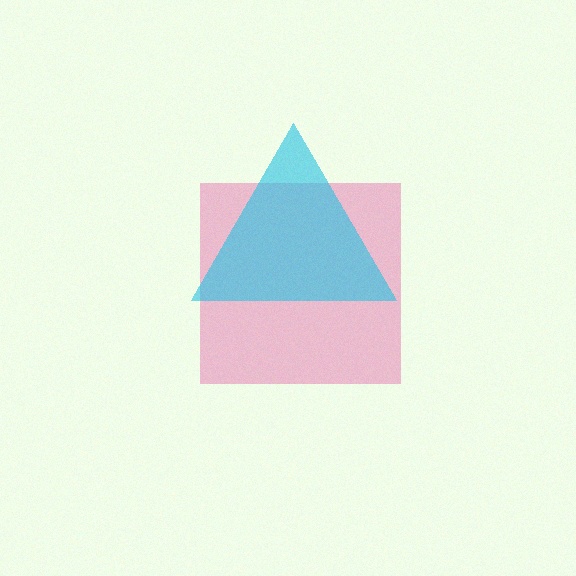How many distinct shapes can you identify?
There are 2 distinct shapes: a pink square, a cyan triangle.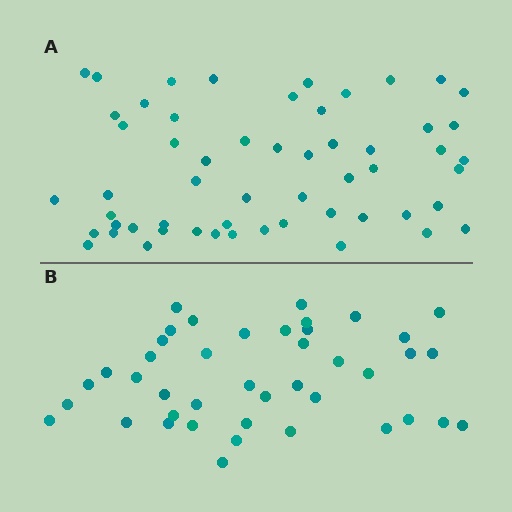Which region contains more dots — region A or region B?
Region A (the top region) has more dots.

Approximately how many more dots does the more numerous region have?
Region A has approximately 15 more dots than region B.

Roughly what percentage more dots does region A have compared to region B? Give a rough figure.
About 35% more.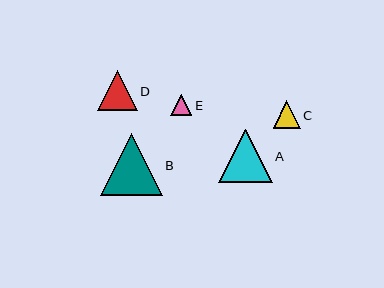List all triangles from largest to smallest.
From largest to smallest: B, A, D, C, E.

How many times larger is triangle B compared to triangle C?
Triangle B is approximately 2.3 times the size of triangle C.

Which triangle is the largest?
Triangle B is the largest with a size of approximately 62 pixels.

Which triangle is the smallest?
Triangle E is the smallest with a size of approximately 21 pixels.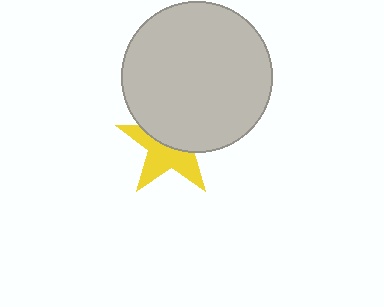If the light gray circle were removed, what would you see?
You would see the complete yellow star.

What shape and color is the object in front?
The object in front is a light gray circle.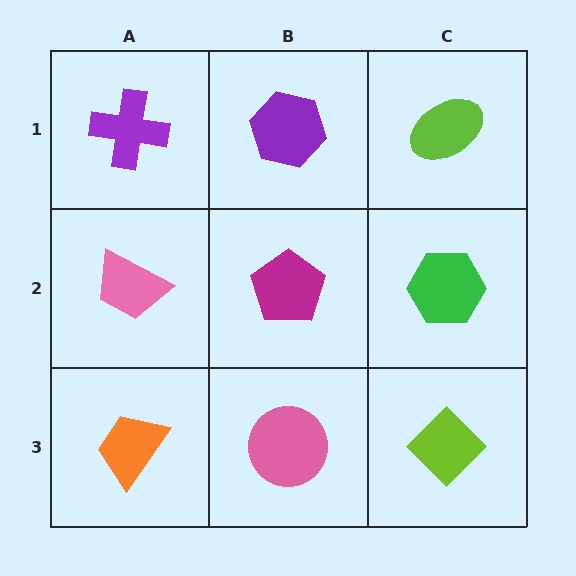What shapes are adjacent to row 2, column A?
A purple cross (row 1, column A), an orange trapezoid (row 3, column A), a magenta pentagon (row 2, column B).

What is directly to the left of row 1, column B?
A purple cross.